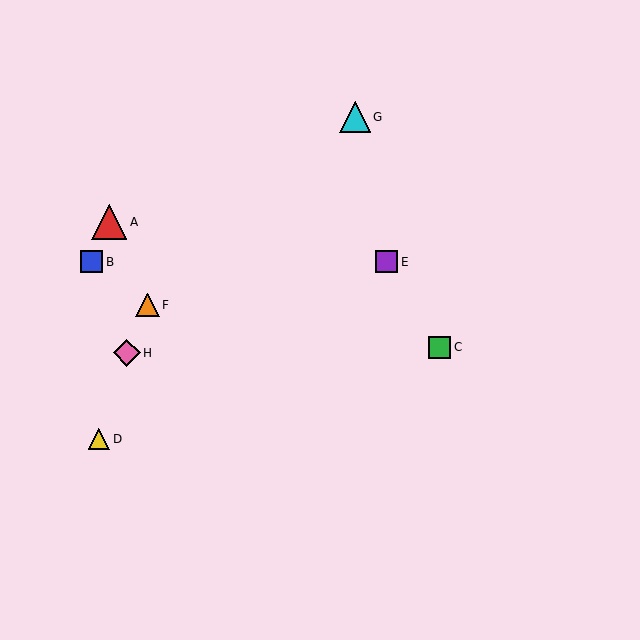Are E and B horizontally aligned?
Yes, both are at y≈262.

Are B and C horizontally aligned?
No, B is at y≈262 and C is at y≈347.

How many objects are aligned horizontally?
2 objects (B, E) are aligned horizontally.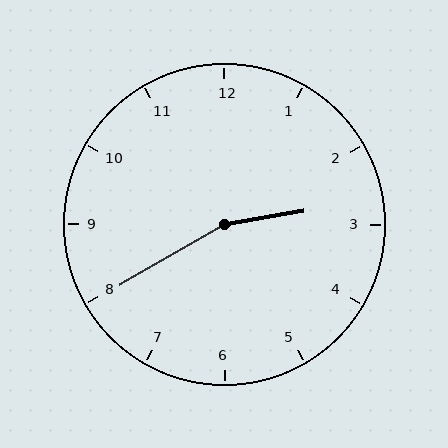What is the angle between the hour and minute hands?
Approximately 160 degrees.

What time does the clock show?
2:40.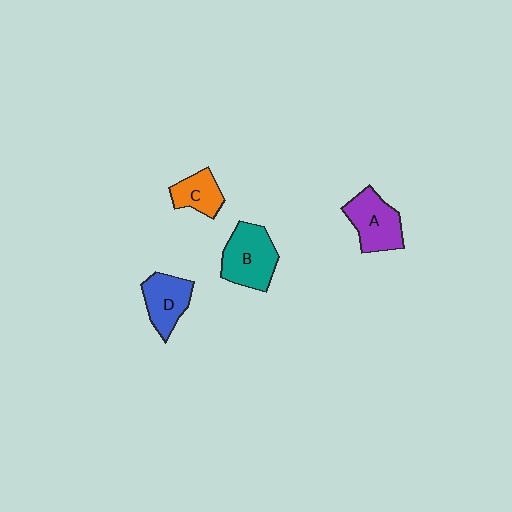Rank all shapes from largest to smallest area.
From largest to smallest: B (teal), A (purple), D (blue), C (orange).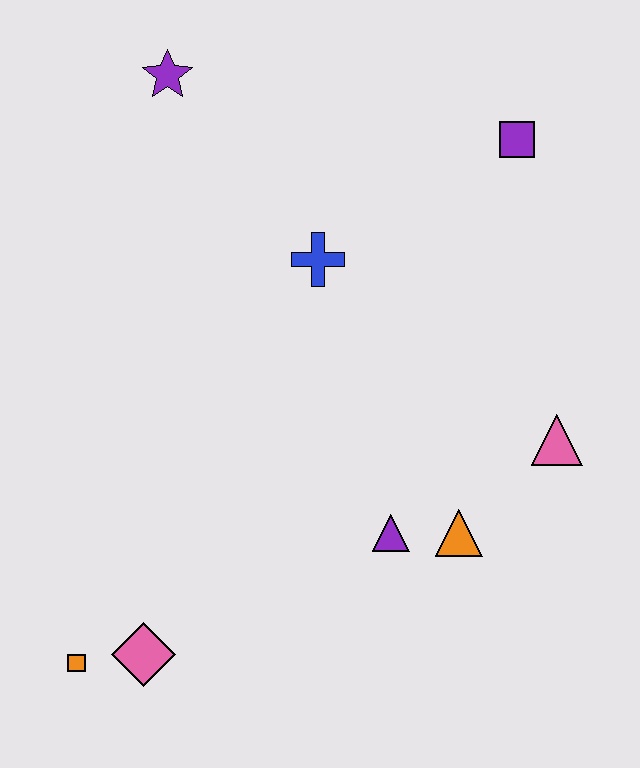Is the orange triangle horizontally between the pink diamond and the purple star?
No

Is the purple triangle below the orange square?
No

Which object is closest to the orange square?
The pink diamond is closest to the orange square.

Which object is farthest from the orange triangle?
The purple star is farthest from the orange triangle.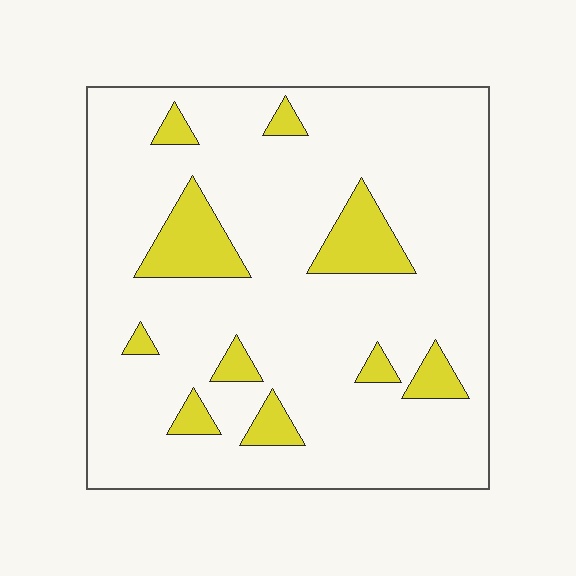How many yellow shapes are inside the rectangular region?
10.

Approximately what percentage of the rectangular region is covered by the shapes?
Approximately 15%.